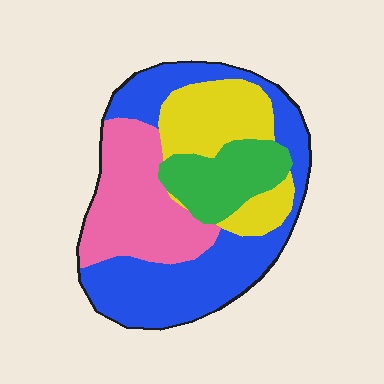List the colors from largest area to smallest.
From largest to smallest: blue, pink, yellow, green.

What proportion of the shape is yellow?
Yellow covers roughly 20% of the shape.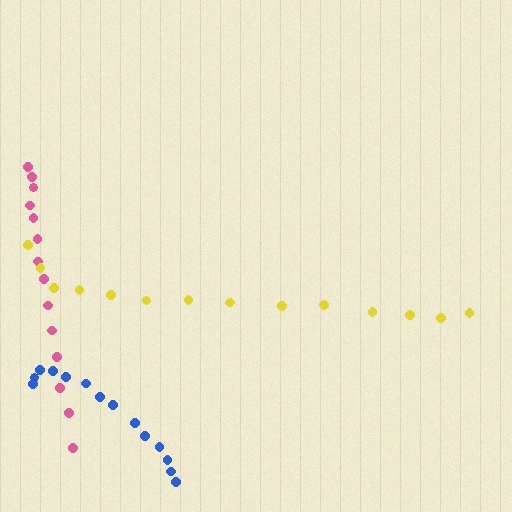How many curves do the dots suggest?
There are 3 distinct paths.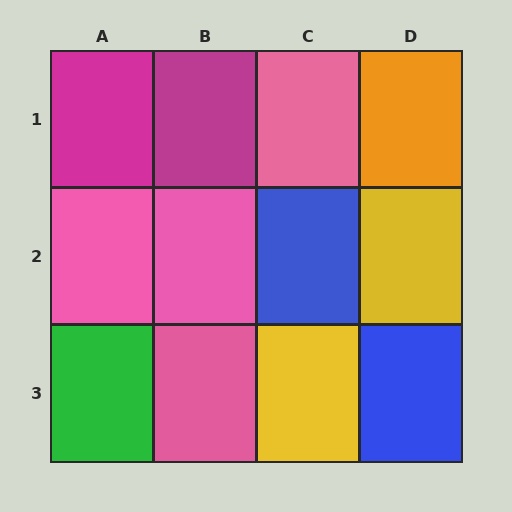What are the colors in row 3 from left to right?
Green, pink, yellow, blue.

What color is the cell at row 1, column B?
Magenta.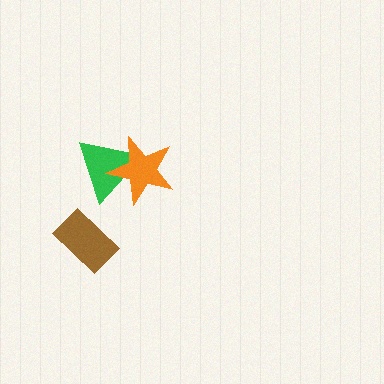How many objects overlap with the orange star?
1 object overlaps with the orange star.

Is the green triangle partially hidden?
Yes, it is partially covered by another shape.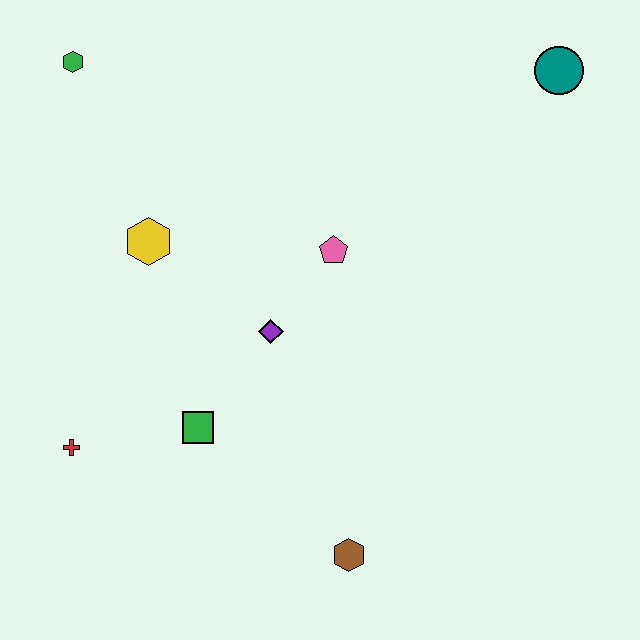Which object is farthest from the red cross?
The teal circle is farthest from the red cross.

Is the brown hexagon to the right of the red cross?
Yes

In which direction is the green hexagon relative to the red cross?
The green hexagon is above the red cross.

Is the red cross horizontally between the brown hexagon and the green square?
No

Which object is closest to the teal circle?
The pink pentagon is closest to the teal circle.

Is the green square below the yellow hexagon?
Yes